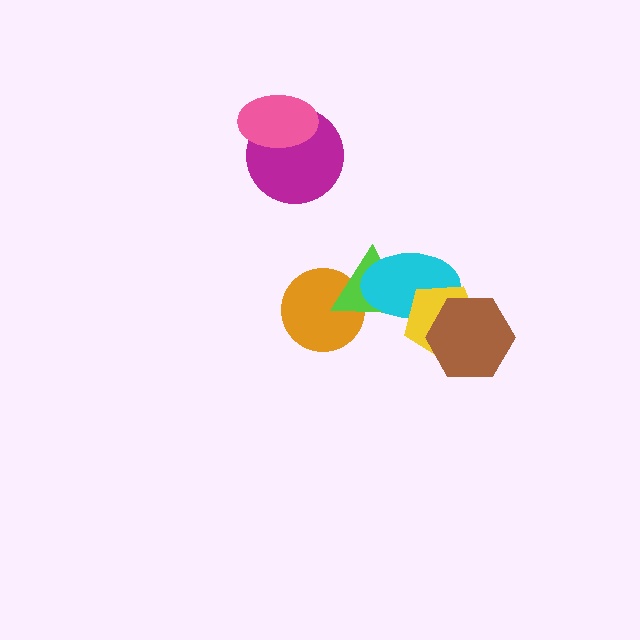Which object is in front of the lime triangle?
The cyan ellipse is in front of the lime triangle.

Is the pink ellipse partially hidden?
No, no other shape covers it.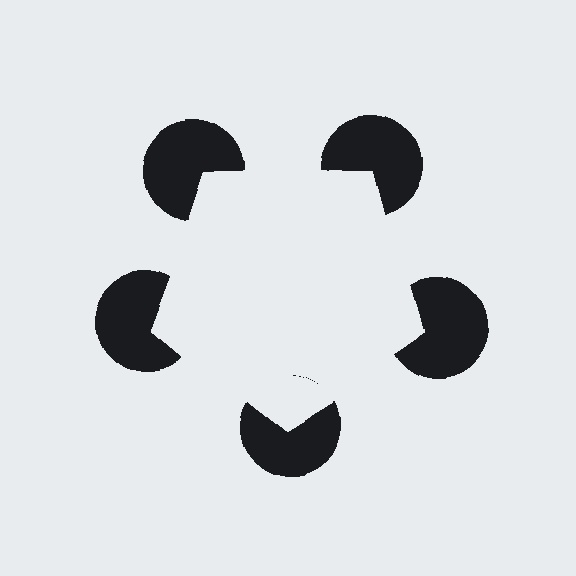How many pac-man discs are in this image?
There are 5 — one at each vertex of the illusory pentagon.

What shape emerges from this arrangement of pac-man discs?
An illusory pentagon — its edges are inferred from the aligned wedge cuts in the pac-man discs, not physically drawn.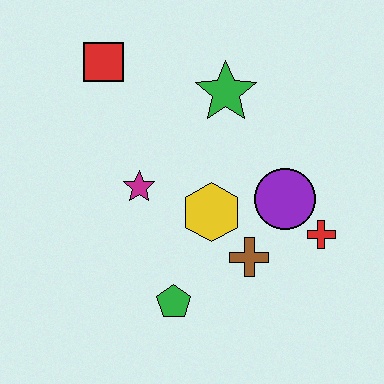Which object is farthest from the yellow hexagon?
The red square is farthest from the yellow hexagon.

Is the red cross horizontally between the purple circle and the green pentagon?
No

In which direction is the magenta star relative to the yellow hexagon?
The magenta star is to the left of the yellow hexagon.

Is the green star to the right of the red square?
Yes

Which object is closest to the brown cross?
The yellow hexagon is closest to the brown cross.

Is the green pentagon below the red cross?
Yes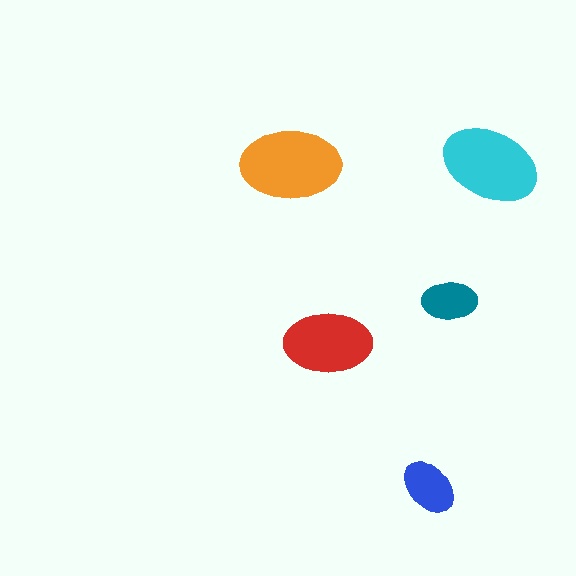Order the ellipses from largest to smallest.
the orange one, the cyan one, the red one, the blue one, the teal one.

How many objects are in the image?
There are 5 objects in the image.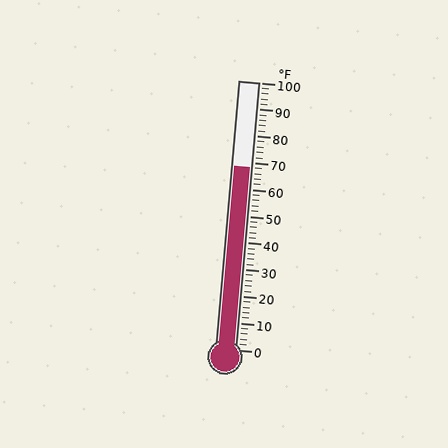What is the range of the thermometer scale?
The thermometer scale ranges from 0°F to 100°F.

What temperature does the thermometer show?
The thermometer shows approximately 68°F.